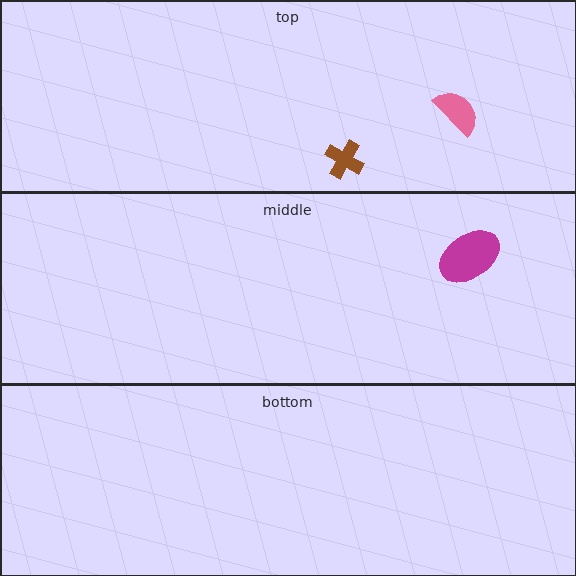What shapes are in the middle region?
The magenta ellipse.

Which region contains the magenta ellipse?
The middle region.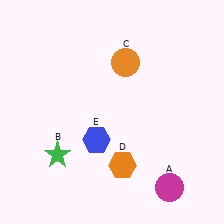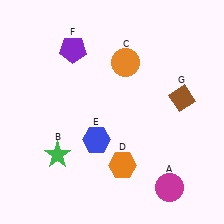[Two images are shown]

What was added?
A purple pentagon (F), a brown diamond (G) were added in Image 2.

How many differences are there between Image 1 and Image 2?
There are 2 differences between the two images.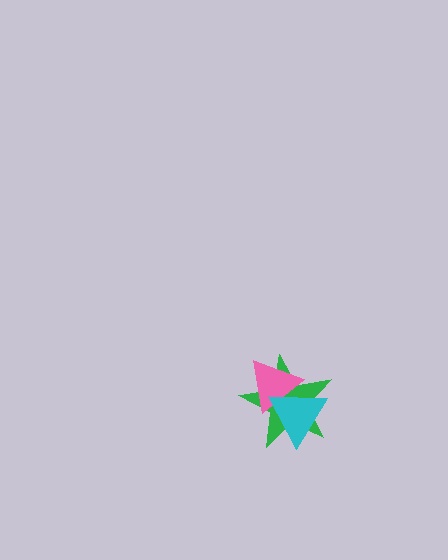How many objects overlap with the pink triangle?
2 objects overlap with the pink triangle.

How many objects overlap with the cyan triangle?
2 objects overlap with the cyan triangle.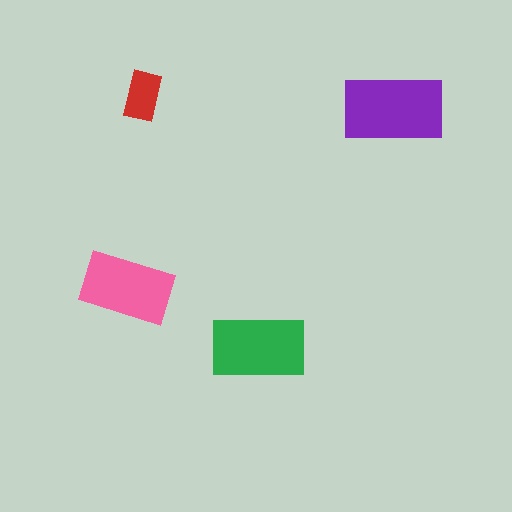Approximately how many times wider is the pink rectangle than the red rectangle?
About 2 times wider.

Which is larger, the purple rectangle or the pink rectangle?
The purple one.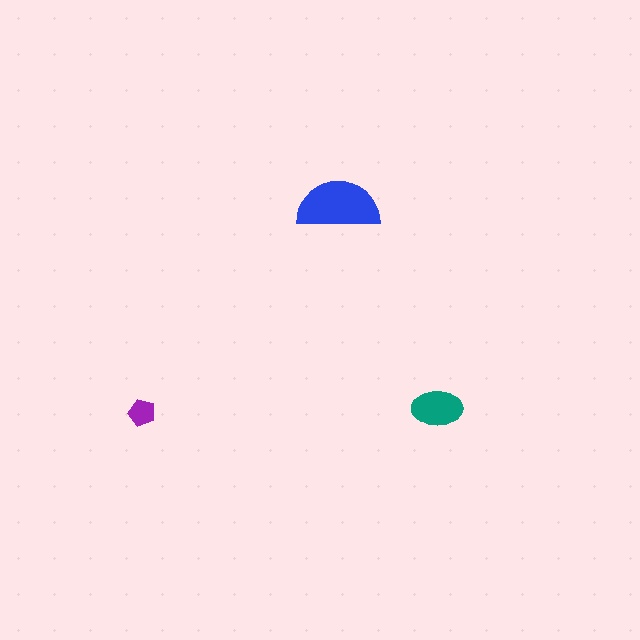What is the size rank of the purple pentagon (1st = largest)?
3rd.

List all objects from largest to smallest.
The blue semicircle, the teal ellipse, the purple pentagon.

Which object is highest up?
The blue semicircle is topmost.